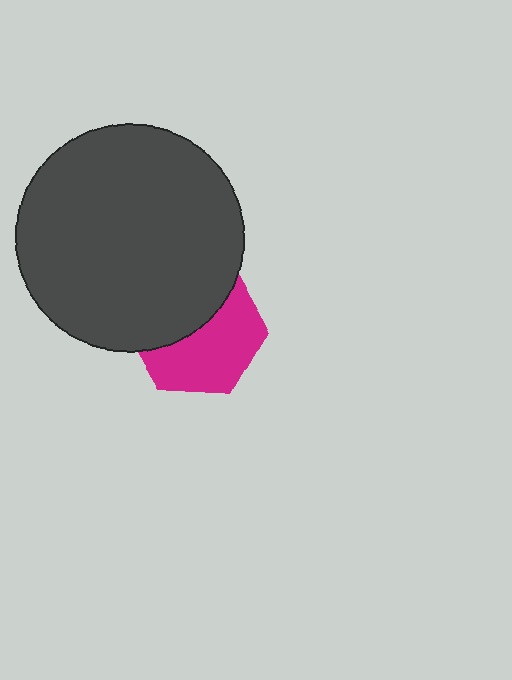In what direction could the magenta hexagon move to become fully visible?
The magenta hexagon could move down. That would shift it out from behind the dark gray circle entirely.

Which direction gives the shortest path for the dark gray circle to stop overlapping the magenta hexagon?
Moving up gives the shortest separation.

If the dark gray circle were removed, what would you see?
You would see the complete magenta hexagon.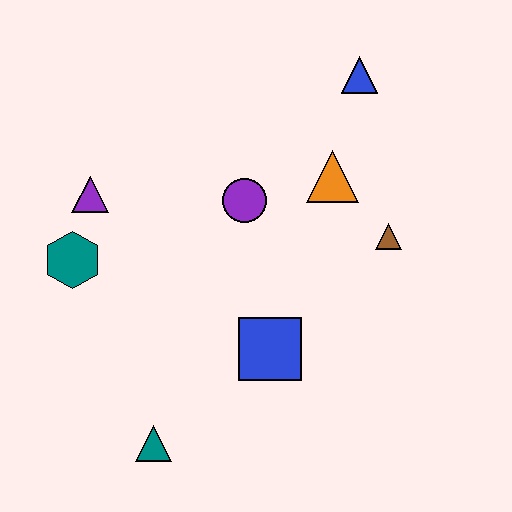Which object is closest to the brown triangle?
The orange triangle is closest to the brown triangle.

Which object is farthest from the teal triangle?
The blue triangle is farthest from the teal triangle.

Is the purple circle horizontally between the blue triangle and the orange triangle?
No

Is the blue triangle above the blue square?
Yes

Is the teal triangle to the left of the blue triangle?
Yes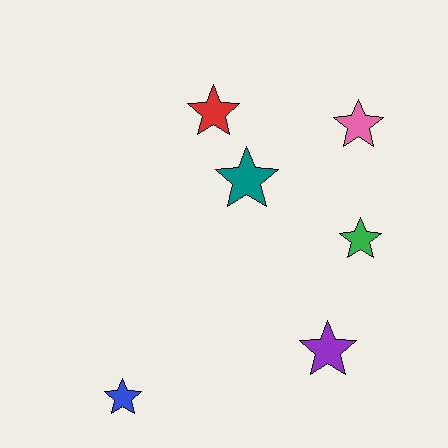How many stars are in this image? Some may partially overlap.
There are 6 stars.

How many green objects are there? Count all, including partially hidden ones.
There is 1 green object.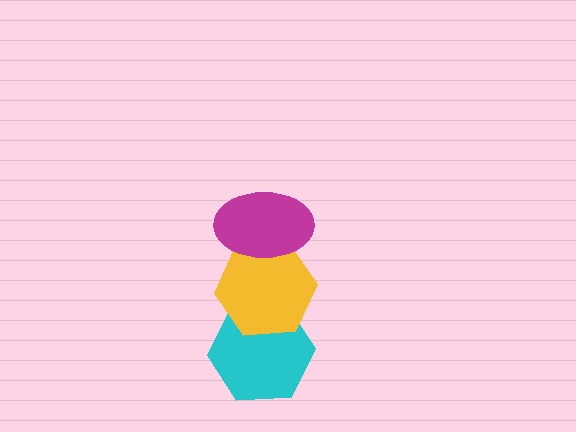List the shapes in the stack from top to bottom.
From top to bottom: the magenta ellipse, the yellow hexagon, the cyan hexagon.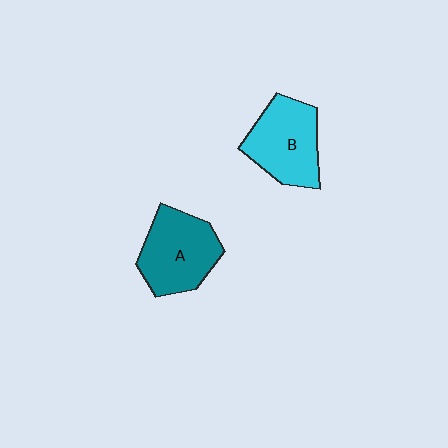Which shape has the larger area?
Shape A (teal).